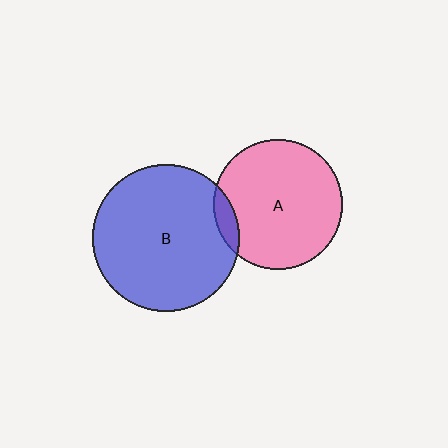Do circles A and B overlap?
Yes.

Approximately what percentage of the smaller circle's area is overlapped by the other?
Approximately 10%.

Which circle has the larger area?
Circle B (blue).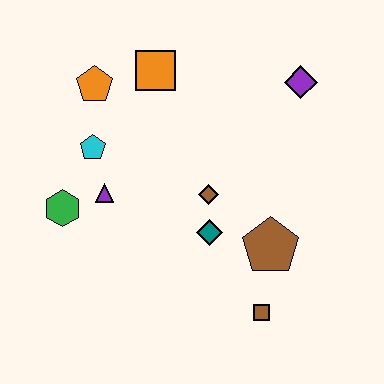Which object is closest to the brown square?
The brown pentagon is closest to the brown square.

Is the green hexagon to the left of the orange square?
Yes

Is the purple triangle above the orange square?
No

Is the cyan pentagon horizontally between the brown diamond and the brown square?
No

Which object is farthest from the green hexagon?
The purple diamond is farthest from the green hexagon.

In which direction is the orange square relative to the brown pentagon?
The orange square is above the brown pentagon.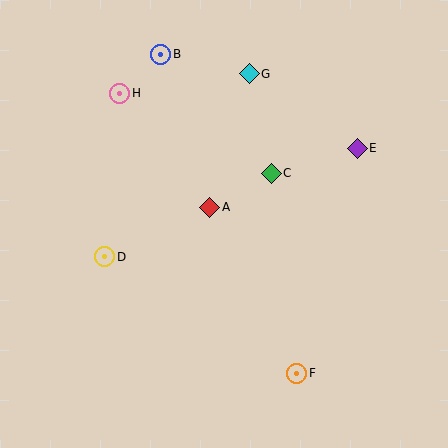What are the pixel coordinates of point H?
Point H is at (120, 93).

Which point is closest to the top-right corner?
Point E is closest to the top-right corner.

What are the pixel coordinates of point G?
Point G is at (249, 74).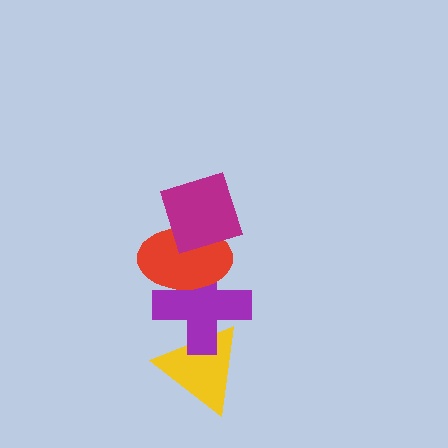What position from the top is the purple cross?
The purple cross is 3rd from the top.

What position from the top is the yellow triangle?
The yellow triangle is 4th from the top.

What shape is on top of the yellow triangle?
The purple cross is on top of the yellow triangle.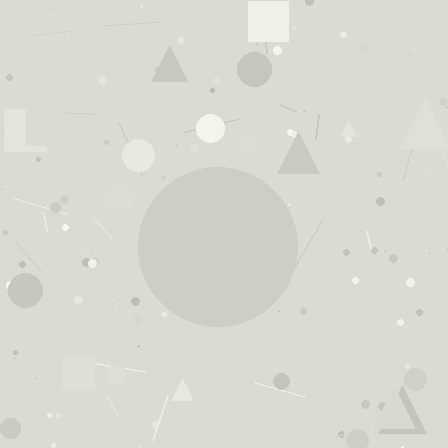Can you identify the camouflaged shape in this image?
The camouflaged shape is a circle.